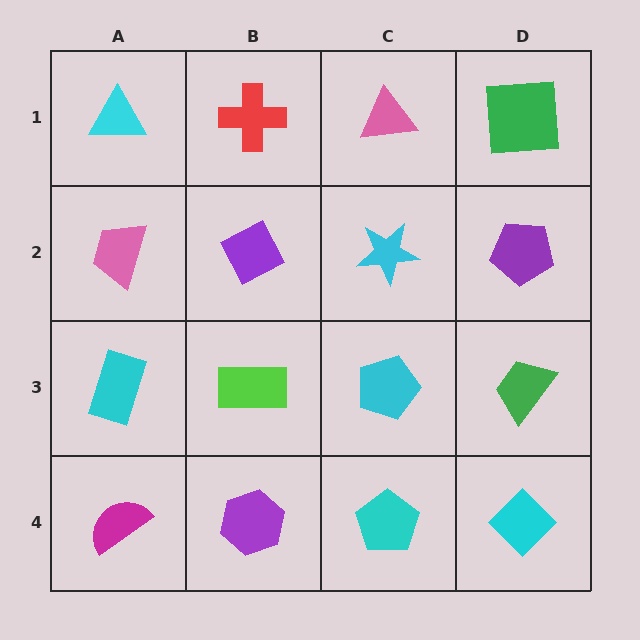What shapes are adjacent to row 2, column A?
A cyan triangle (row 1, column A), a cyan rectangle (row 3, column A), a purple diamond (row 2, column B).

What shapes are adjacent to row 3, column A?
A pink trapezoid (row 2, column A), a magenta semicircle (row 4, column A), a lime rectangle (row 3, column B).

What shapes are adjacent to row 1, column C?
A cyan star (row 2, column C), a red cross (row 1, column B), a green square (row 1, column D).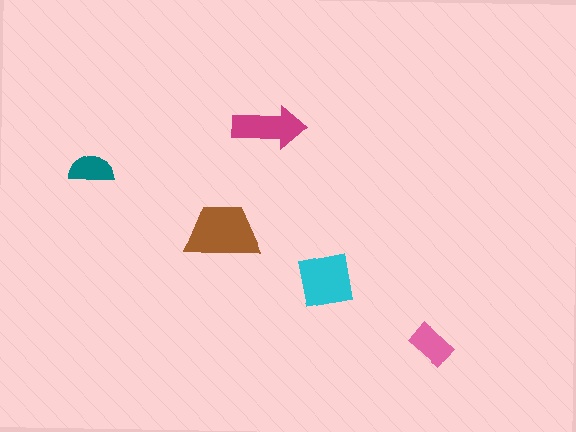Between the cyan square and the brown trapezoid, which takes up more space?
The brown trapezoid.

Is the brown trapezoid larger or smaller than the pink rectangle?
Larger.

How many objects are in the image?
There are 5 objects in the image.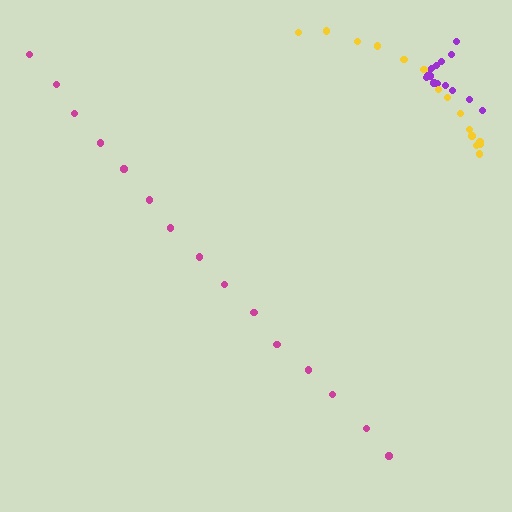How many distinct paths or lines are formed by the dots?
There are 3 distinct paths.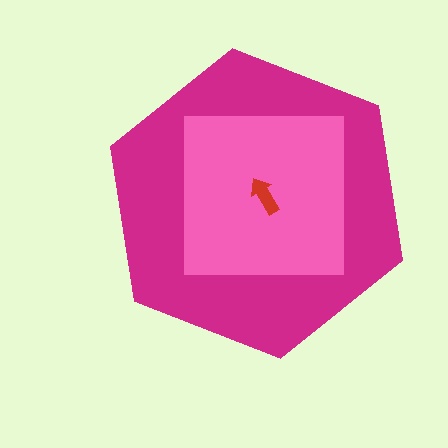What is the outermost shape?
The magenta hexagon.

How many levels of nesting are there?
3.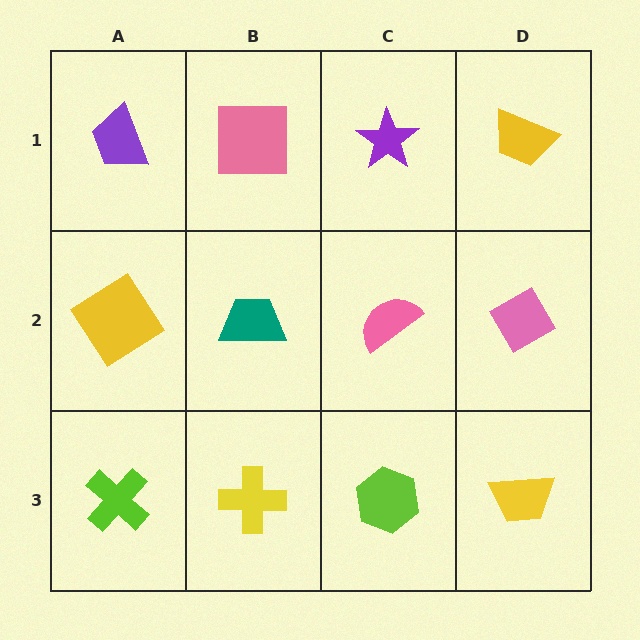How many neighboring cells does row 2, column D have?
3.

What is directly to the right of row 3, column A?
A yellow cross.